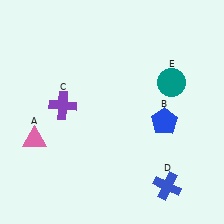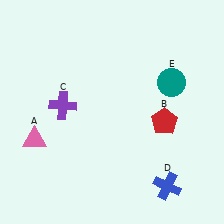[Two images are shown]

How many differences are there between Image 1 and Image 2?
There is 1 difference between the two images.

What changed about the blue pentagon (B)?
In Image 1, B is blue. In Image 2, it changed to red.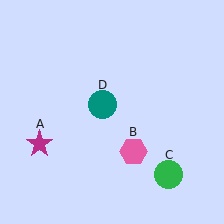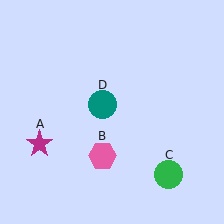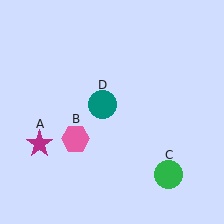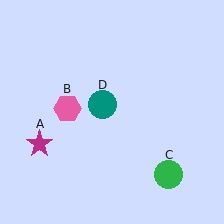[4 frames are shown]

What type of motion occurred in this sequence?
The pink hexagon (object B) rotated clockwise around the center of the scene.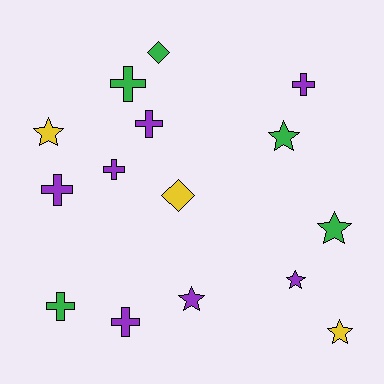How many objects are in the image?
There are 15 objects.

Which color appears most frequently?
Purple, with 7 objects.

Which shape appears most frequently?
Cross, with 7 objects.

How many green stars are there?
There are 2 green stars.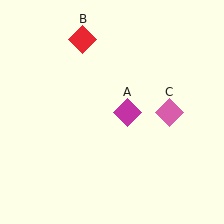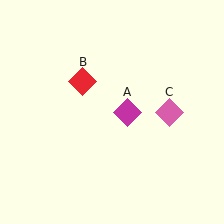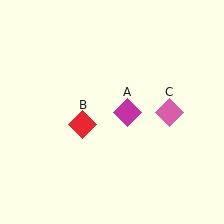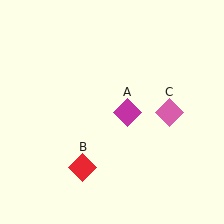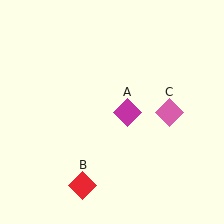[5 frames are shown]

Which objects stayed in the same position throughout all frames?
Magenta diamond (object A) and pink diamond (object C) remained stationary.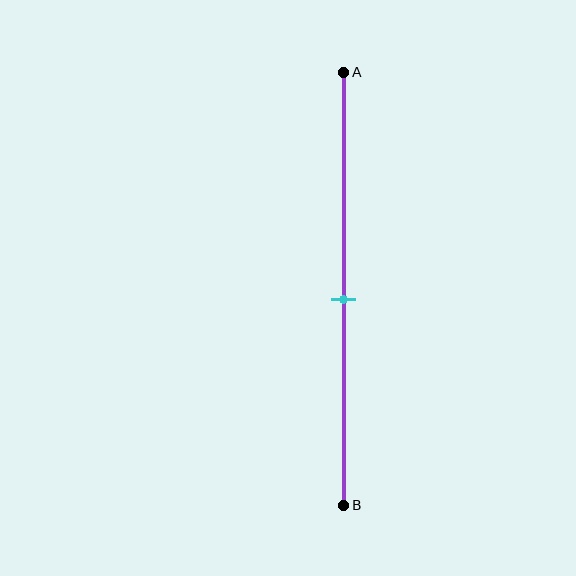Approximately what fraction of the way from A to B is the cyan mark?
The cyan mark is approximately 55% of the way from A to B.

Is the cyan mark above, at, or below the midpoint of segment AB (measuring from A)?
The cyan mark is approximately at the midpoint of segment AB.